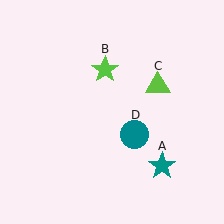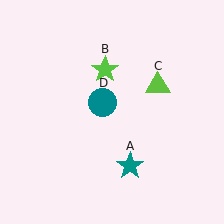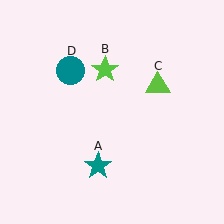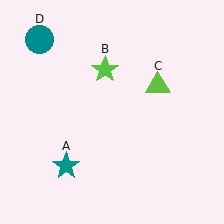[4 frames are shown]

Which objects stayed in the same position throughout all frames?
Lime star (object B) and lime triangle (object C) remained stationary.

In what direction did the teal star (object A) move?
The teal star (object A) moved left.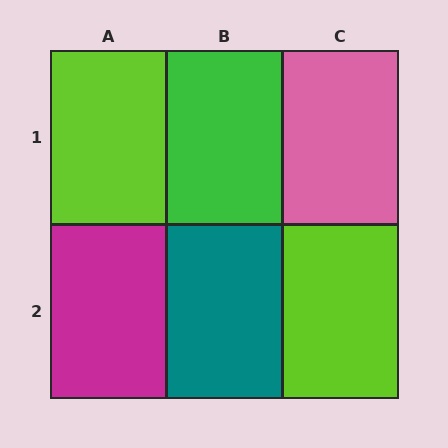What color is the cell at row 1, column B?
Green.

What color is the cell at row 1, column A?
Lime.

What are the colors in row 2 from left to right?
Magenta, teal, lime.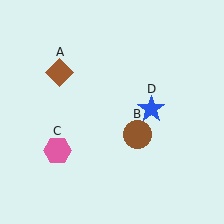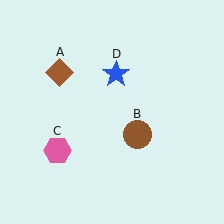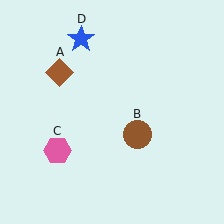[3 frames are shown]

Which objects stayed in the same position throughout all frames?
Brown diamond (object A) and brown circle (object B) and pink hexagon (object C) remained stationary.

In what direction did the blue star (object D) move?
The blue star (object D) moved up and to the left.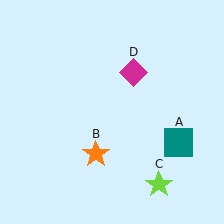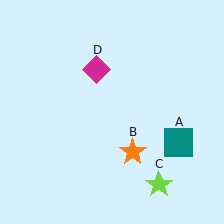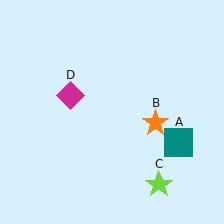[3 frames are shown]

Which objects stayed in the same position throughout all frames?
Teal square (object A) and lime star (object C) remained stationary.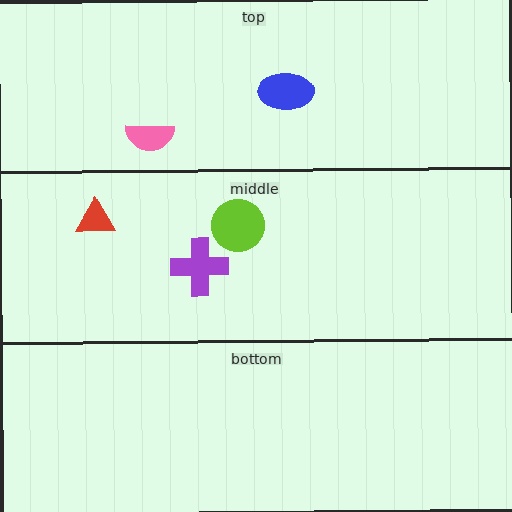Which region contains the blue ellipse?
The top region.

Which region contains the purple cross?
The middle region.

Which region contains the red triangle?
The middle region.